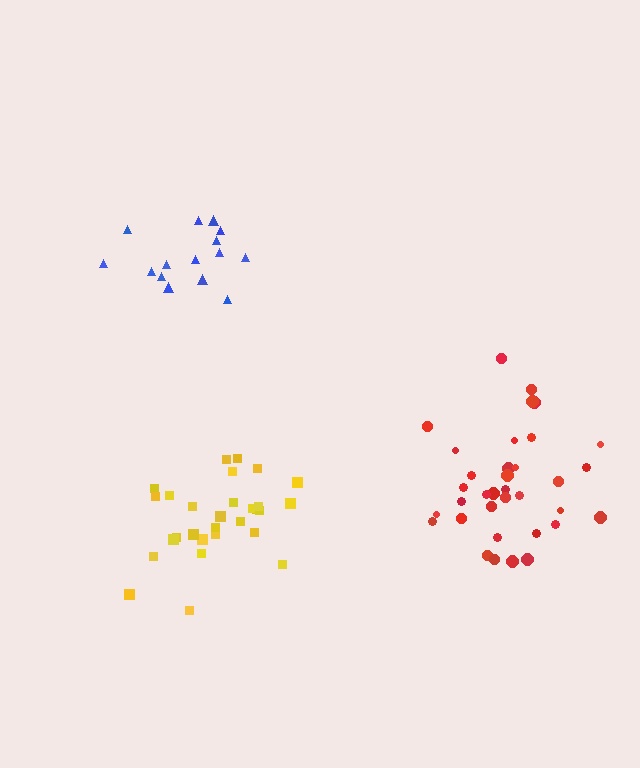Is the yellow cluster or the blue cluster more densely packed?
Yellow.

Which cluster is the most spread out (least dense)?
Blue.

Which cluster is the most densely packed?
Yellow.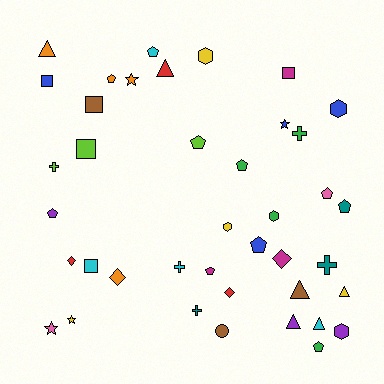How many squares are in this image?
There are 5 squares.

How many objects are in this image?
There are 40 objects.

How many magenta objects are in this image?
There are 3 magenta objects.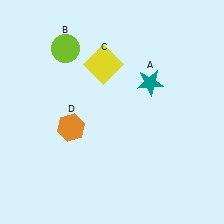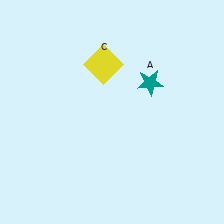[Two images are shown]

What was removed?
The lime circle (B), the orange hexagon (D) were removed in Image 2.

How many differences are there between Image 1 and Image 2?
There are 2 differences between the two images.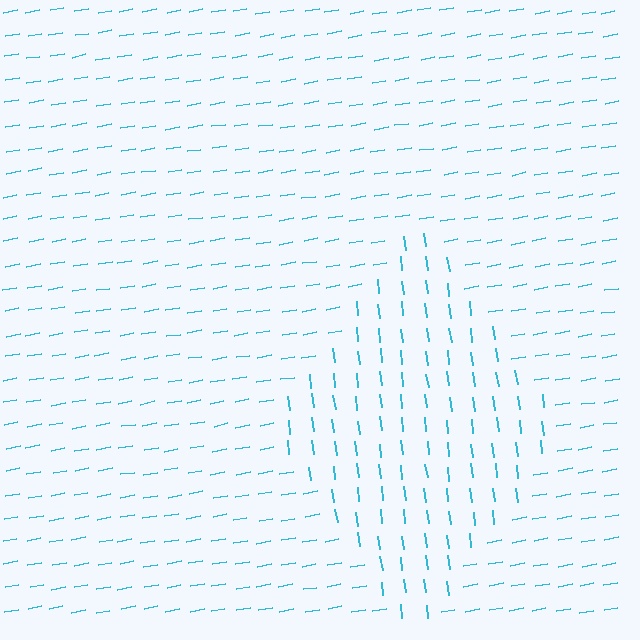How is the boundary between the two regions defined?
The boundary is defined purely by a change in line orientation (approximately 87 degrees difference). All lines are the same color and thickness.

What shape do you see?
I see a diamond.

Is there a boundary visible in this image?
Yes, there is a texture boundary formed by a change in line orientation.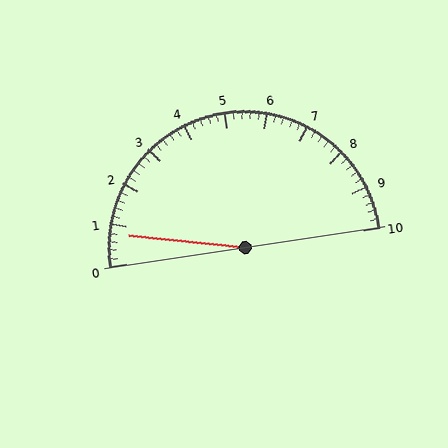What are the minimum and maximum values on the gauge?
The gauge ranges from 0 to 10.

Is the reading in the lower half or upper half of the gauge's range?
The reading is in the lower half of the range (0 to 10).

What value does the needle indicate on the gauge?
The needle indicates approximately 0.8.